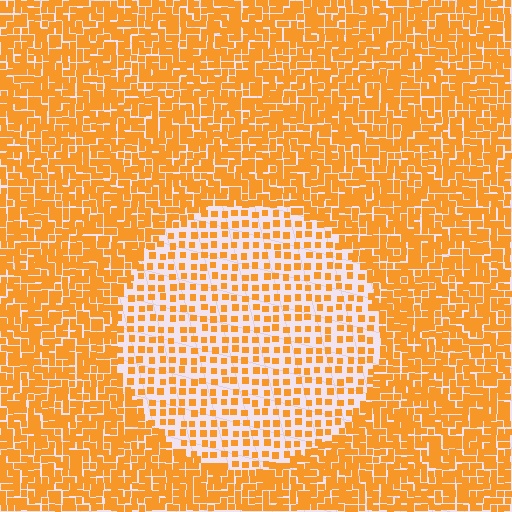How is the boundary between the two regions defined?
The boundary is defined by a change in element density (approximately 2.3x ratio). All elements are the same color, size, and shape.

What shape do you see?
I see a circle.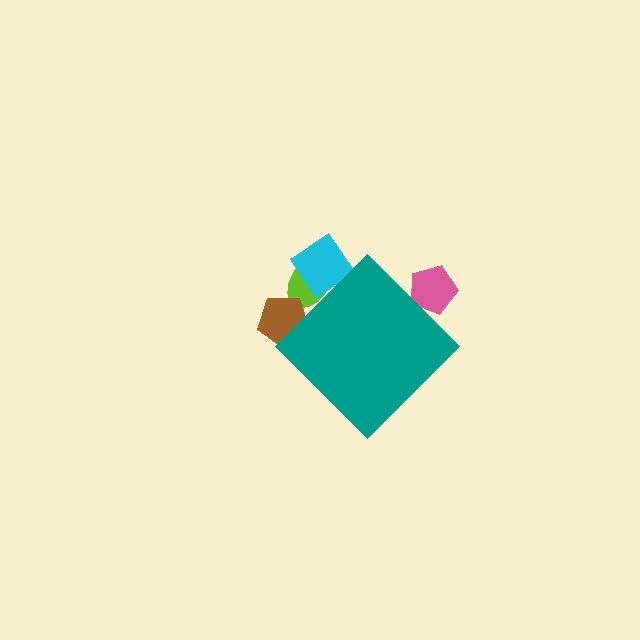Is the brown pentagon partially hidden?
Yes, the brown pentagon is partially hidden behind the teal diamond.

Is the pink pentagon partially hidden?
Yes, the pink pentagon is partially hidden behind the teal diamond.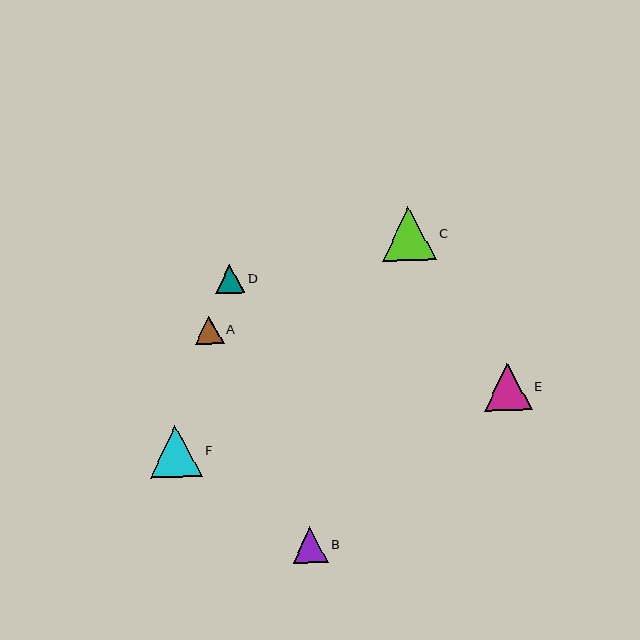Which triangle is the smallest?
Triangle A is the smallest with a size of approximately 29 pixels.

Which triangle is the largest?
Triangle C is the largest with a size of approximately 54 pixels.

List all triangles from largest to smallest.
From largest to smallest: C, F, E, B, D, A.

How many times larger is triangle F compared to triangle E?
Triangle F is approximately 1.1 times the size of triangle E.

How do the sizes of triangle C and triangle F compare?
Triangle C and triangle F are approximately the same size.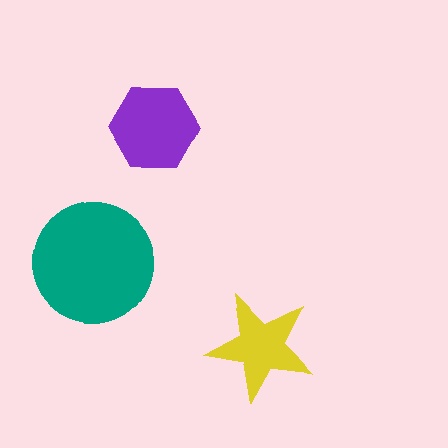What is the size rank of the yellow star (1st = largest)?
3rd.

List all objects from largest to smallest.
The teal circle, the purple hexagon, the yellow star.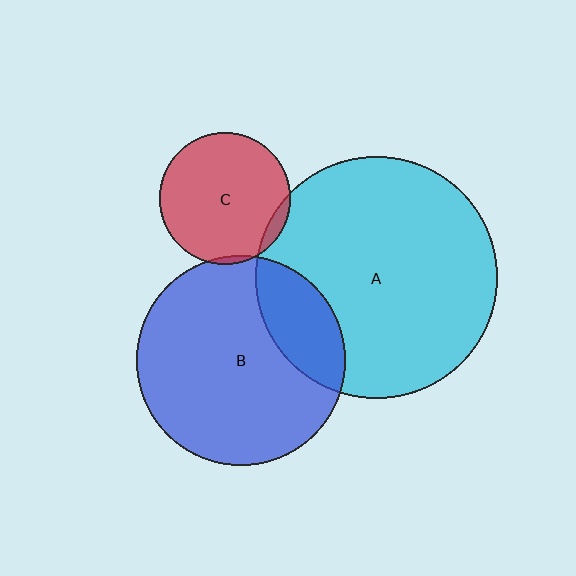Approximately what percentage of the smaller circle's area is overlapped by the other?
Approximately 5%.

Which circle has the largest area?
Circle A (cyan).